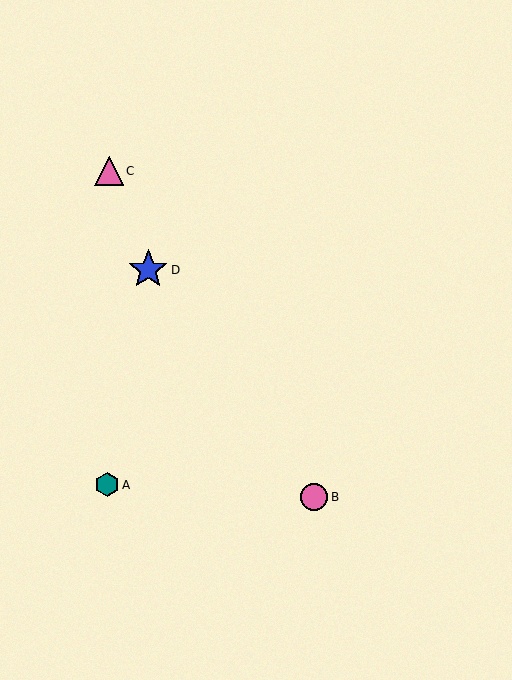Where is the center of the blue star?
The center of the blue star is at (148, 270).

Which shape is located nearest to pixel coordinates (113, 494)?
The teal hexagon (labeled A) at (107, 485) is nearest to that location.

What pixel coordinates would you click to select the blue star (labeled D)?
Click at (148, 270) to select the blue star D.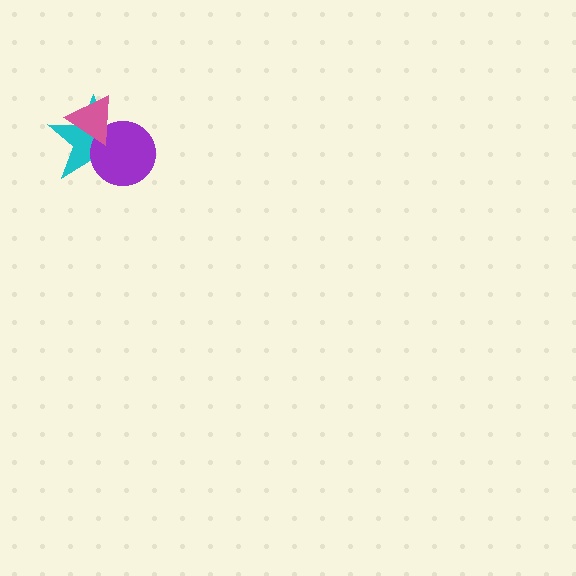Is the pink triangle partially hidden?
No, no other shape covers it.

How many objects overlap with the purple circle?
2 objects overlap with the purple circle.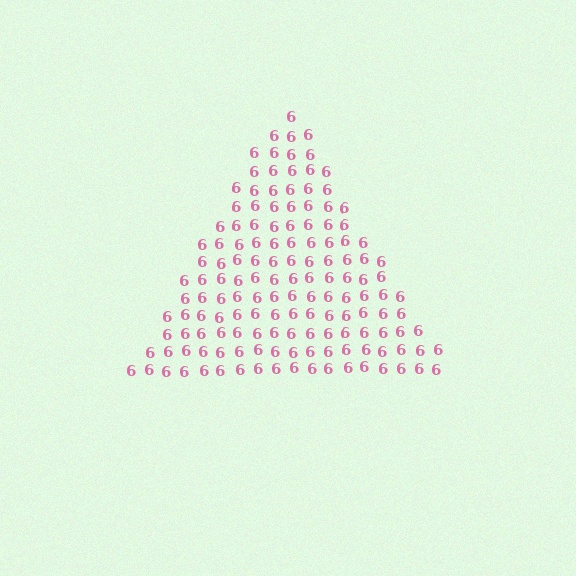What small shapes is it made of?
It is made of small digit 6's.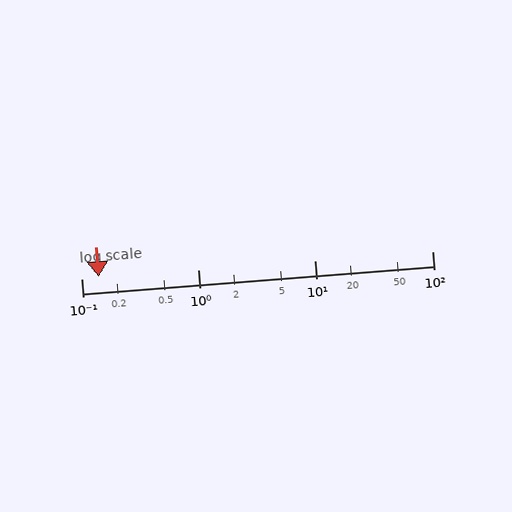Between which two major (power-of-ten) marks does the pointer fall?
The pointer is between 0.1 and 1.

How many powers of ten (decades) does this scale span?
The scale spans 3 decades, from 0.1 to 100.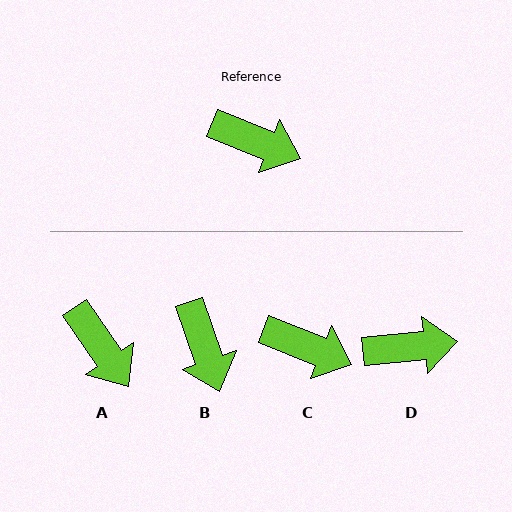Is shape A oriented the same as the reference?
No, it is off by about 34 degrees.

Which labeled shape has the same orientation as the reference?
C.